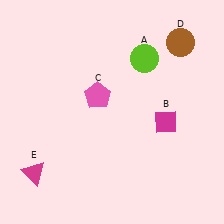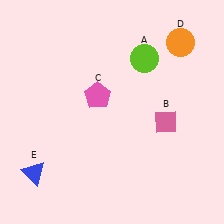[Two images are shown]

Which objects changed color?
B changed from magenta to pink. D changed from brown to orange. E changed from magenta to blue.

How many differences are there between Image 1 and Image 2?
There are 3 differences between the two images.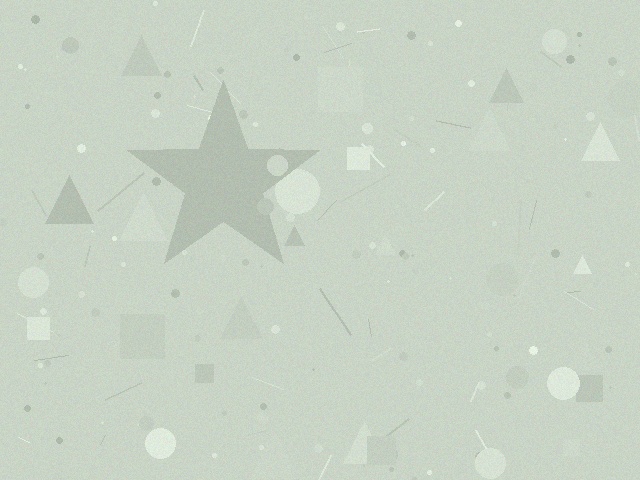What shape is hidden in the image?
A star is hidden in the image.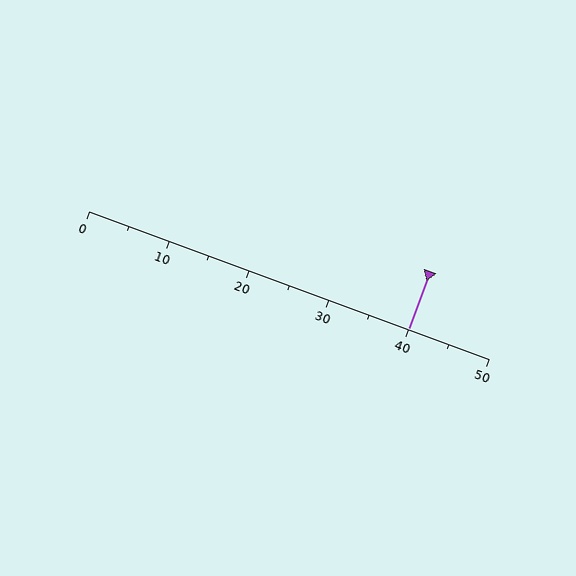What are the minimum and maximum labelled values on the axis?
The axis runs from 0 to 50.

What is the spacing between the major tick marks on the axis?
The major ticks are spaced 10 apart.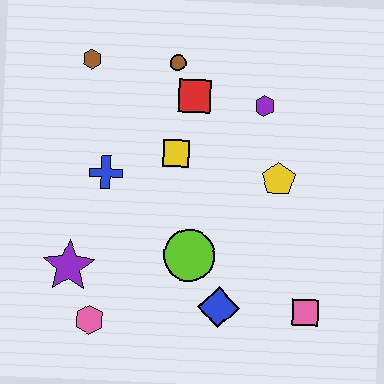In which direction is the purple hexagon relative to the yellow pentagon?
The purple hexagon is above the yellow pentagon.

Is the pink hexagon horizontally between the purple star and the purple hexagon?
Yes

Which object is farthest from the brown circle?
The pink square is farthest from the brown circle.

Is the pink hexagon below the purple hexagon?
Yes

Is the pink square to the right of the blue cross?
Yes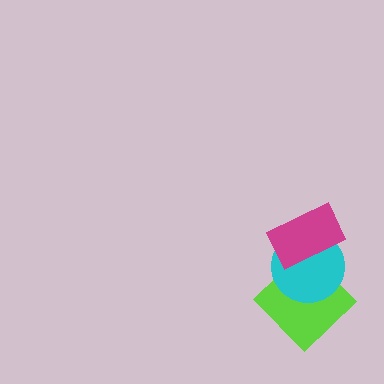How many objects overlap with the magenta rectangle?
1 object overlaps with the magenta rectangle.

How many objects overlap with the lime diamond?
1 object overlaps with the lime diamond.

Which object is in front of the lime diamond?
The cyan circle is in front of the lime diamond.